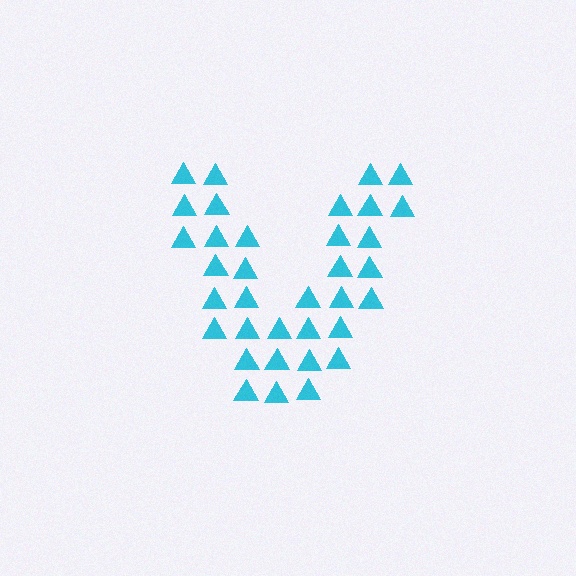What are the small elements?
The small elements are triangles.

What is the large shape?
The large shape is the letter V.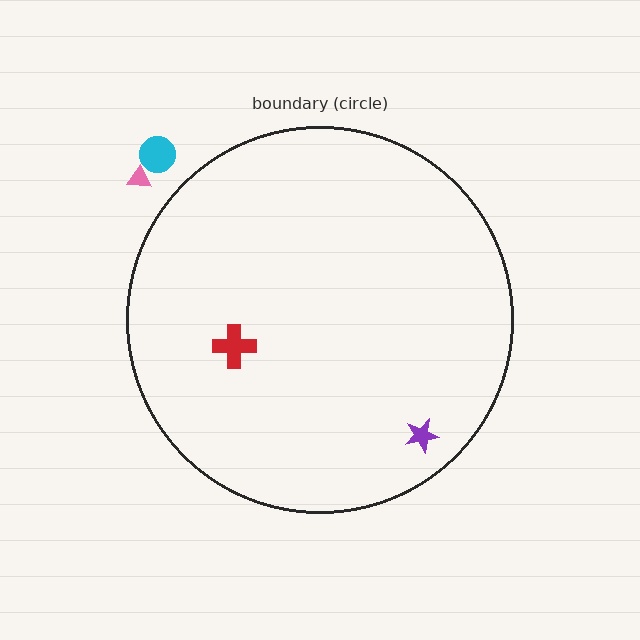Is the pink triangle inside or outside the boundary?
Outside.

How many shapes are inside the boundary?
2 inside, 2 outside.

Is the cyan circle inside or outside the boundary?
Outside.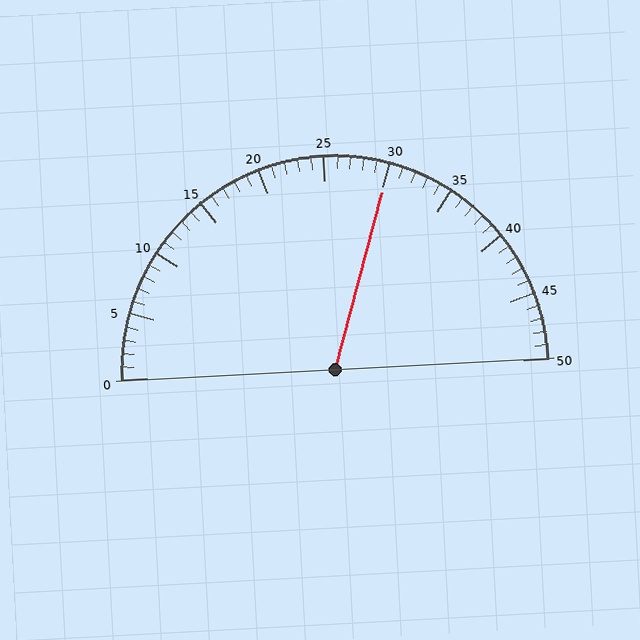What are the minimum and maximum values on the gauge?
The gauge ranges from 0 to 50.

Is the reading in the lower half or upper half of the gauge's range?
The reading is in the upper half of the range (0 to 50).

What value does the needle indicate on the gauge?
The needle indicates approximately 30.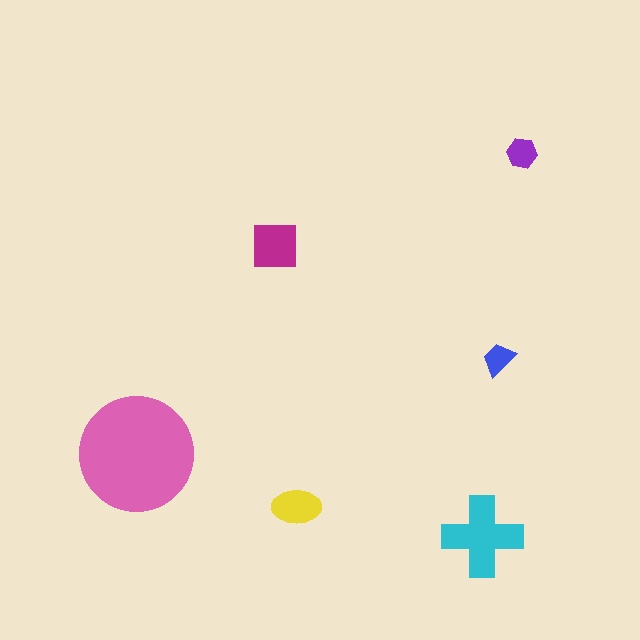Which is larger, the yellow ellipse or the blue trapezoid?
The yellow ellipse.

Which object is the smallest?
The blue trapezoid.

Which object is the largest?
The pink circle.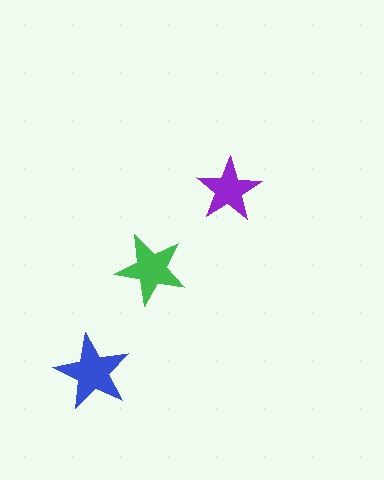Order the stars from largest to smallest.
the blue one, the green one, the purple one.